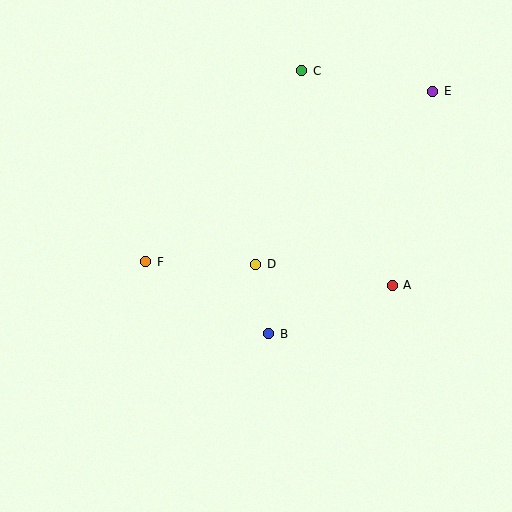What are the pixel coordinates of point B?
Point B is at (269, 334).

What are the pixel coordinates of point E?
Point E is at (433, 91).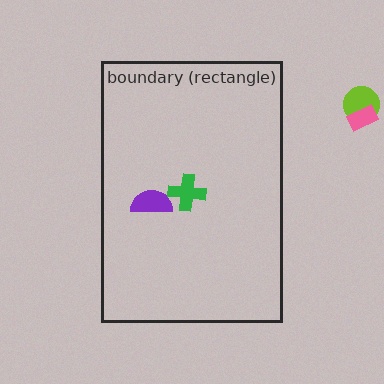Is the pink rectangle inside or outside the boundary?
Outside.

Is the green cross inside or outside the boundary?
Inside.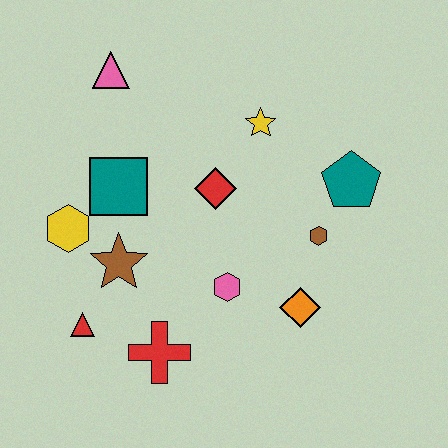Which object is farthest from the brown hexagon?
The pink triangle is farthest from the brown hexagon.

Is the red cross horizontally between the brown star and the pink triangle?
No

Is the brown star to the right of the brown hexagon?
No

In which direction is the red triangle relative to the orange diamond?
The red triangle is to the left of the orange diamond.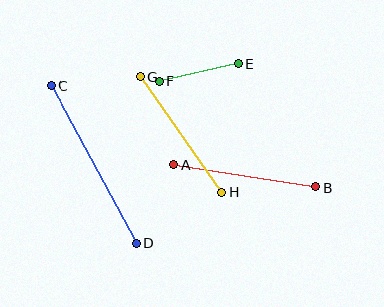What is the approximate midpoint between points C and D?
The midpoint is at approximately (94, 164) pixels.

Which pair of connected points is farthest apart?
Points C and D are farthest apart.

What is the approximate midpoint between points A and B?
The midpoint is at approximately (245, 176) pixels.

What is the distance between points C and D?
The distance is approximately 178 pixels.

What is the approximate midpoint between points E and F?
The midpoint is at approximately (199, 73) pixels.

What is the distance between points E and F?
The distance is approximately 81 pixels.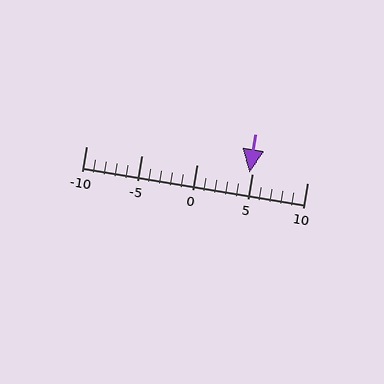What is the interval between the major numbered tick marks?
The major tick marks are spaced 5 units apart.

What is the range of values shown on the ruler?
The ruler shows values from -10 to 10.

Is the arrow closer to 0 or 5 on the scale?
The arrow is closer to 5.